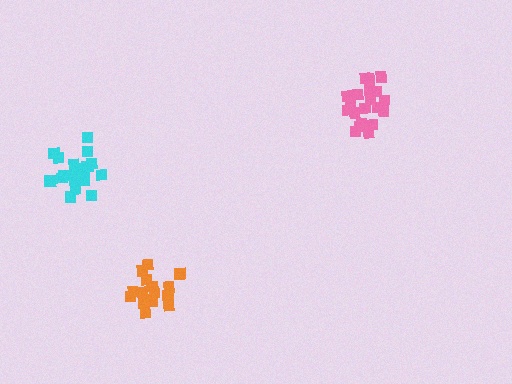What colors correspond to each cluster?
The clusters are colored: cyan, pink, orange.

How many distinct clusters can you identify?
There are 3 distinct clusters.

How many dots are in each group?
Group 1: 20 dots, Group 2: 20 dots, Group 3: 16 dots (56 total).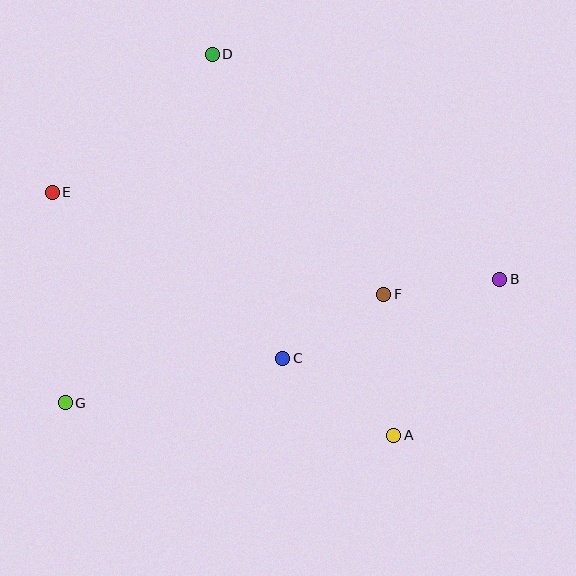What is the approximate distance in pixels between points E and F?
The distance between E and F is approximately 347 pixels.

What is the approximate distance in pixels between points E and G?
The distance between E and G is approximately 211 pixels.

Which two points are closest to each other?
Points B and F are closest to each other.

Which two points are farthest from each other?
Points B and E are farthest from each other.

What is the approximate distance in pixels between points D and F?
The distance between D and F is approximately 295 pixels.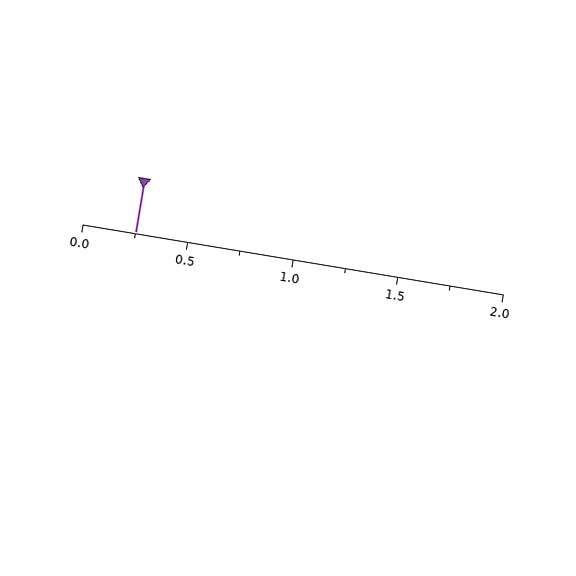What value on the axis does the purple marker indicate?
The marker indicates approximately 0.25.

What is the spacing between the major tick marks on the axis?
The major ticks are spaced 0.5 apart.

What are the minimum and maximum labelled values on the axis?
The axis runs from 0.0 to 2.0.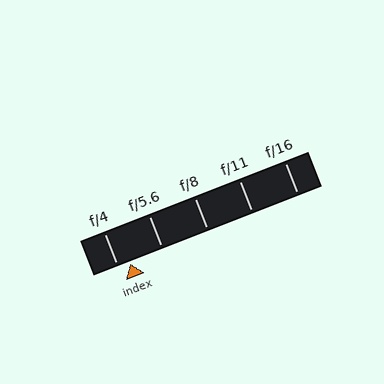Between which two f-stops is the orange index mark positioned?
The index mark is between f/4 and f/5.6.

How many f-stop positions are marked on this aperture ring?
There are 5 f-stop positions marked.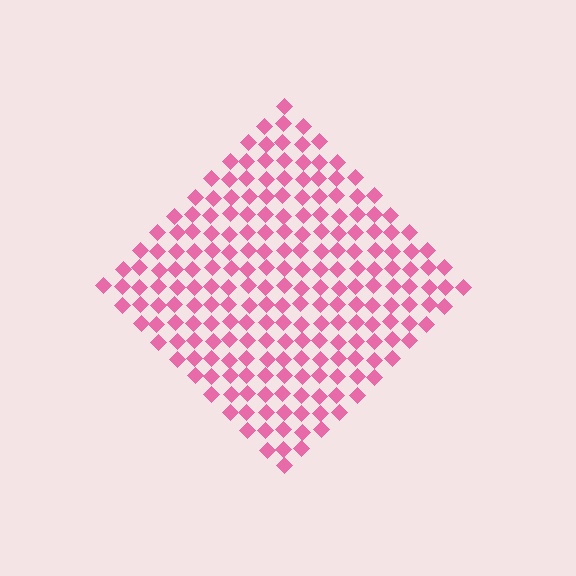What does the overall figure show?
The overall figure shows a diamond.